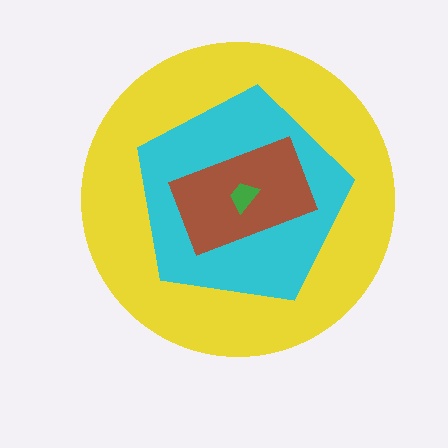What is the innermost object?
The green trapezoid.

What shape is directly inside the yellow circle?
The cyan pentagon.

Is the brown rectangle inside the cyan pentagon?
Yes.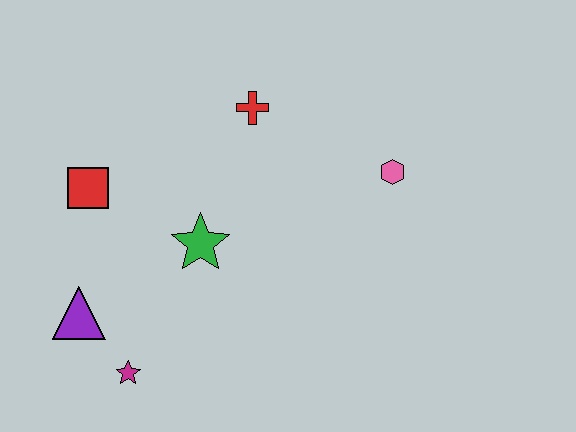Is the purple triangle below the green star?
Yes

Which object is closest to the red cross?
The green star is closest to the red cross.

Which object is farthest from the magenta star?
The pink hexagon is farthest from the magenta star.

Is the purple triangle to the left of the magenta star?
Yes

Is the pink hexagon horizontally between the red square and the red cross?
No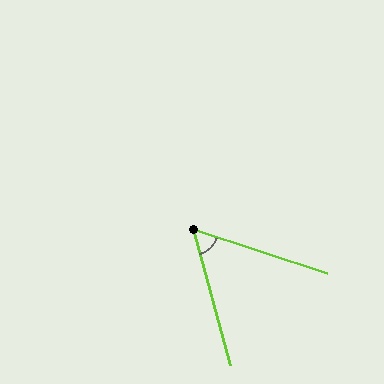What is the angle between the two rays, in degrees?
Approximately 57 degrees.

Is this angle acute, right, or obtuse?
It is acute.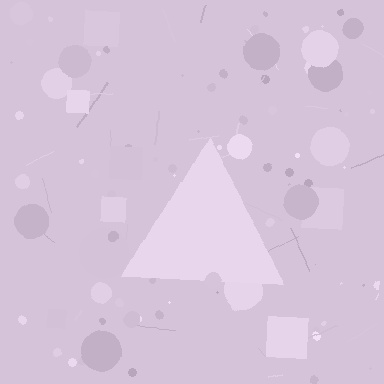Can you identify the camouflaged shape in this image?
The camouflaged shape is a triangle.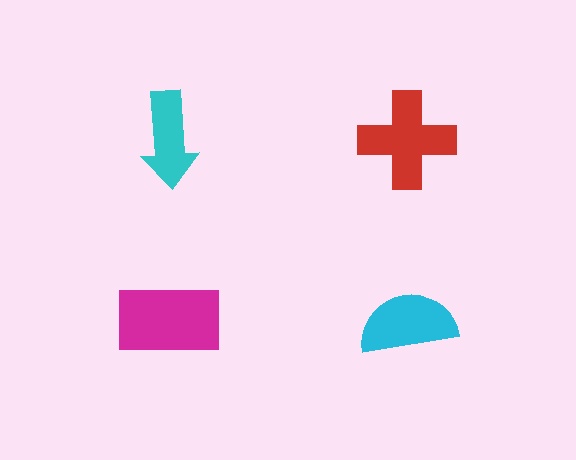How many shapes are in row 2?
2 shapes.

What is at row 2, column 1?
A magenta rectangle.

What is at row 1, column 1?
A cyan arrow.